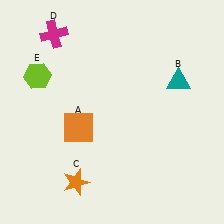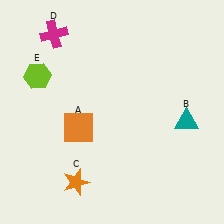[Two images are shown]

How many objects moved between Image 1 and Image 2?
1 object moved between the two images.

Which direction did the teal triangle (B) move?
The teal triangle (B) moved down.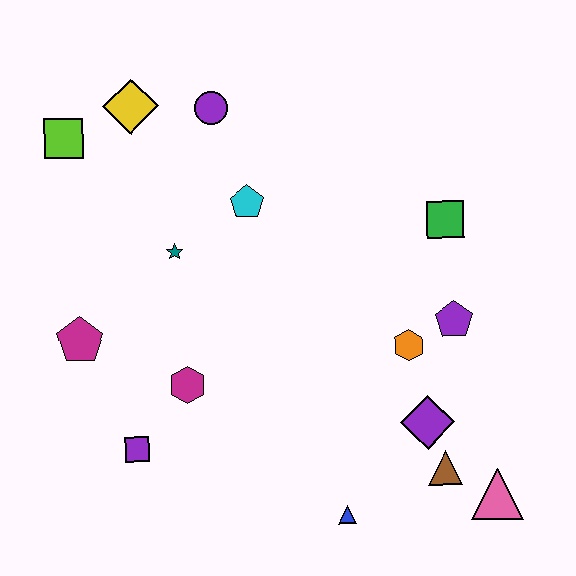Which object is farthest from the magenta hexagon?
The pink triangle is farthest from the magenta hexagon.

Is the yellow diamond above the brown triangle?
Yes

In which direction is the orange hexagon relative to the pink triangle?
The orange hexagon is above the pink triangle.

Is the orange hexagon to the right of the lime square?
Yes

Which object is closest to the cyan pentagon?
The teal star is closest to the cyan pentagon.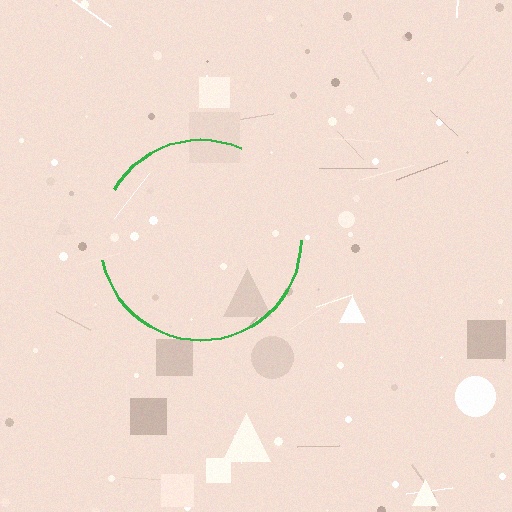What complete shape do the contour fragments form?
The contour fragments form a circle.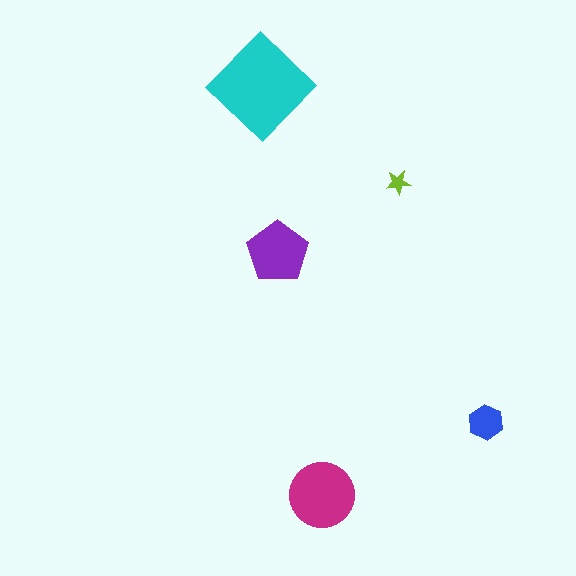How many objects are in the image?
There are 5 objects in the image.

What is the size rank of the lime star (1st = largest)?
5th.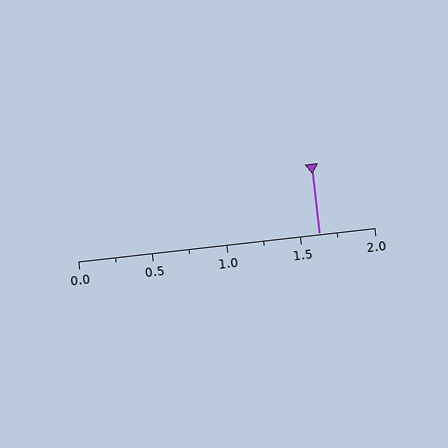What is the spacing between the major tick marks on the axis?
The major ticks are spaced 0.5 apart.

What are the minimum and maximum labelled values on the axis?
The axis runs from 0.0 to 2.0.